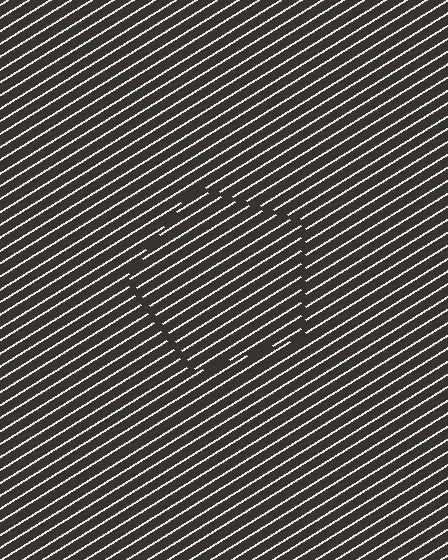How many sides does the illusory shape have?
5 sides — the line-ends trace a pentagon.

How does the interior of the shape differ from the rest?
The interior of the shape contains the same grating, shifted by half a period — the contour is defined by the phase discontinuity where line-ends from the inner and outer gratings abut.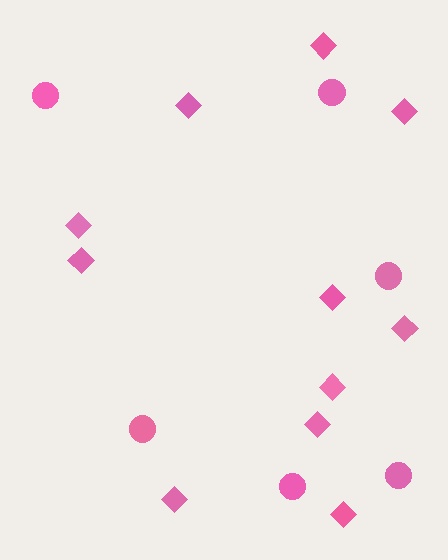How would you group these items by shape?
There are 2 groups: one group of circles (6) and one group of diamonds (11).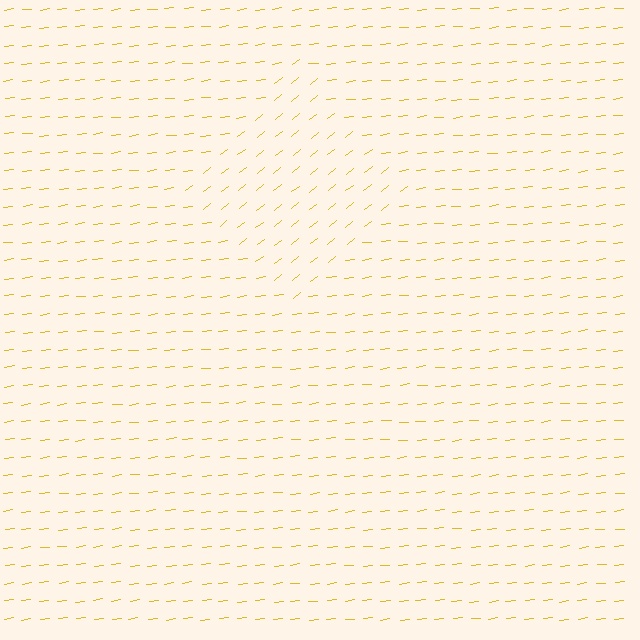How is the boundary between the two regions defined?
The boundary is defined purely by a change in line orientation (approximately 32 degrees difference). All lines are the same color and thickness.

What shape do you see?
I see a diamond.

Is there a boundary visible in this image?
Yes, there is a texture boundary formed by a change in line orientation.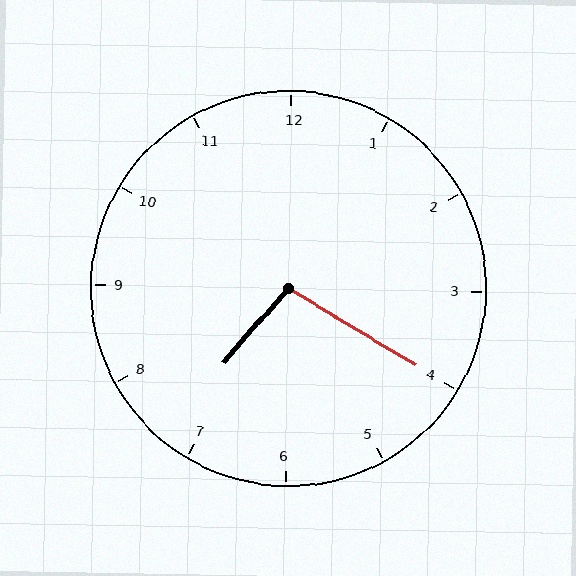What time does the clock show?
7:20.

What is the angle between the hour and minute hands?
Approximately 100 degrees.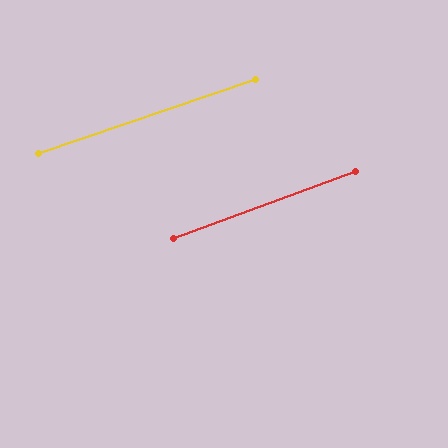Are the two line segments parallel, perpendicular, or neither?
Parallel — their directions differ by only 1.3°.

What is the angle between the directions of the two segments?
Approximately 1 degree.